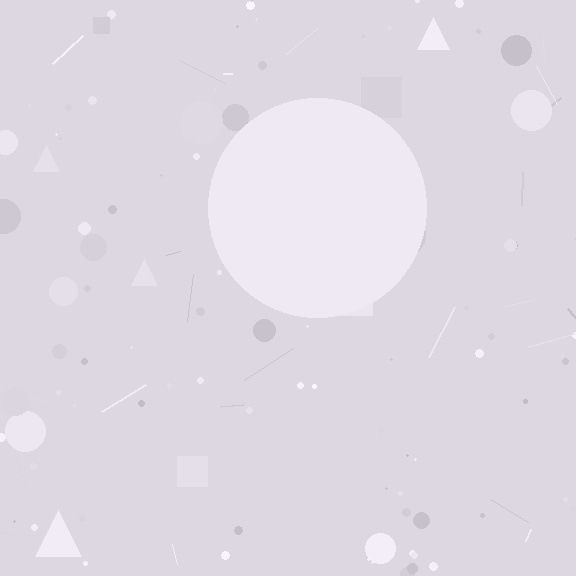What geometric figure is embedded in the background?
A circle is embedded in the background.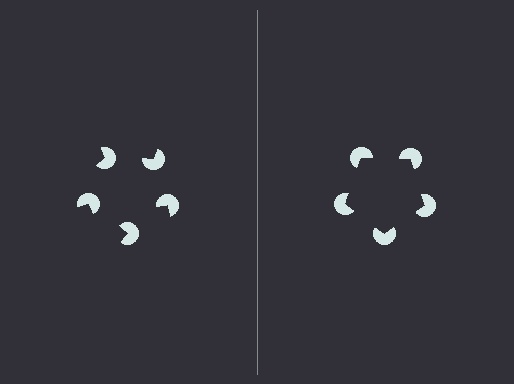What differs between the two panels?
The pac-man discs are positioned identically on both sides; only the wedge orientations differ. On the right they align to a pentagon; on the left they are misaligned.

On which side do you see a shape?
An illusory pentagon appears on the right side. On the left side the wedge cuts are rotated, so no coherent shape forms.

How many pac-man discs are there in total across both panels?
10 — 5 on each side.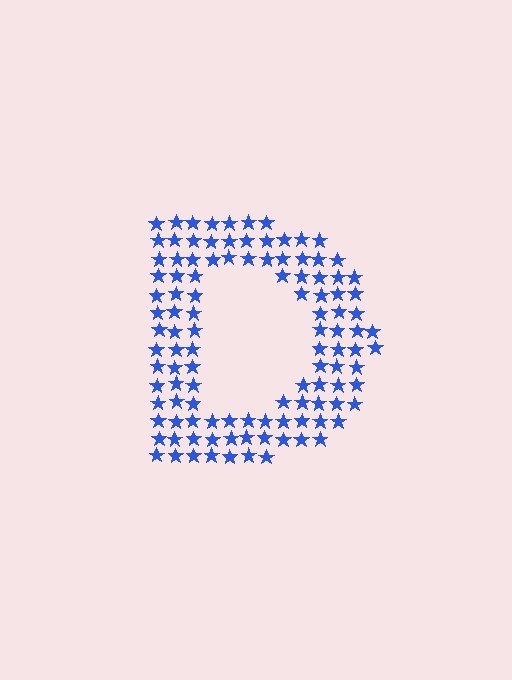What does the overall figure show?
The overall figure shows the letter D.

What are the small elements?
The small elements are stars.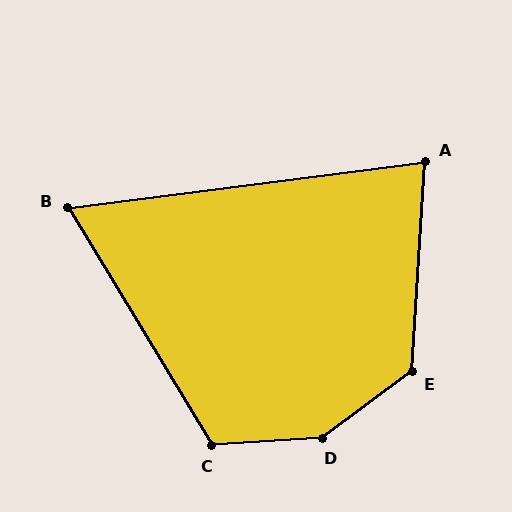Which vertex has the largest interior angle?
D, at approximately 147 degrees.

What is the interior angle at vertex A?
Approximately 79 degrees (acute).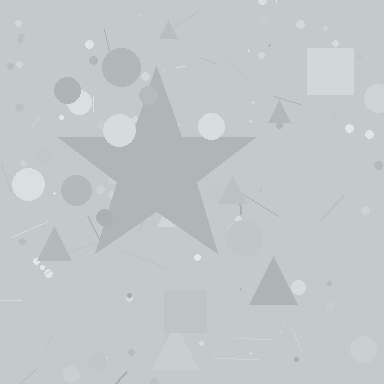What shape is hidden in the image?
A star is hidden in the image.